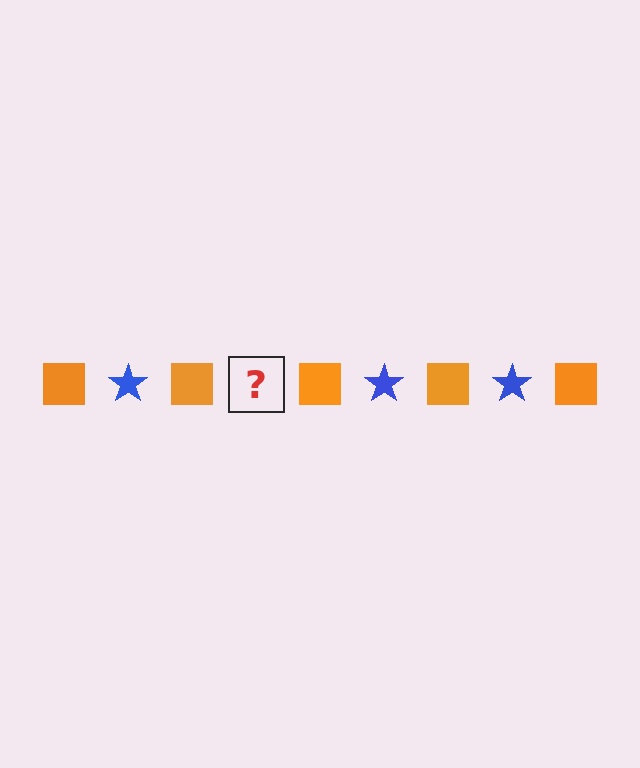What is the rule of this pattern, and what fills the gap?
The rule is that the pattern alternates between orange square and blue star. The gap should be filled with a blue star.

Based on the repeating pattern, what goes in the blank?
The blank should be a blue star.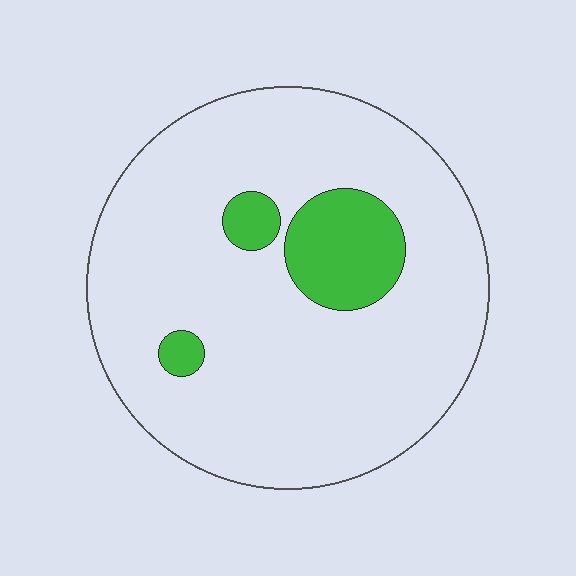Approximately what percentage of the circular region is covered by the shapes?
Approximately 15%.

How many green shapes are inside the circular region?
3.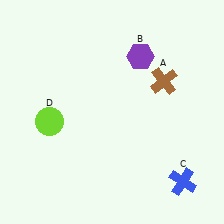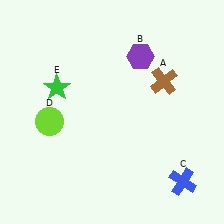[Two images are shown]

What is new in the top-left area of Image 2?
A green star (E) was added in the top-left area of Image 2.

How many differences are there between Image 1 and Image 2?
There is 1 difference between the two images.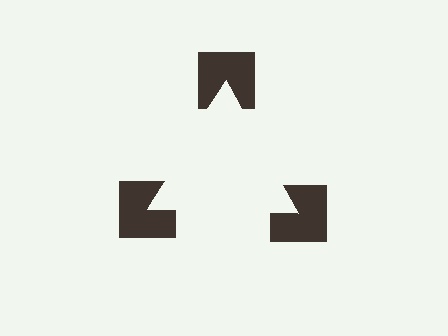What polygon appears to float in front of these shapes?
An illusory triangle — its edges are inferred from the aligned wedge cuts in the notched squares, not physically drawn.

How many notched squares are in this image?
There are 3 — one at each vertex of the illusory triangle.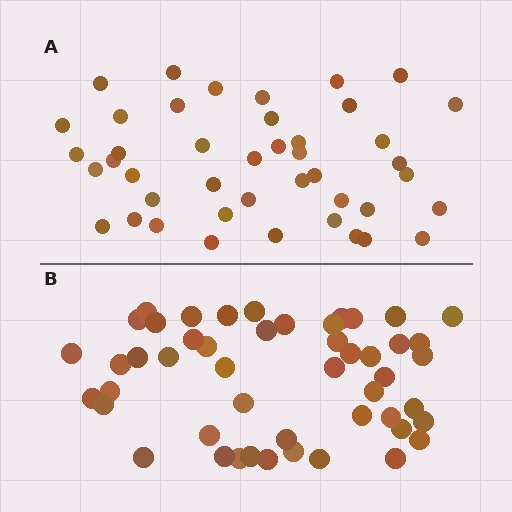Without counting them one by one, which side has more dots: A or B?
Region B (the bottom region) has more dots.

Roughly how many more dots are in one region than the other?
Region B has about 6 more dots than region A.